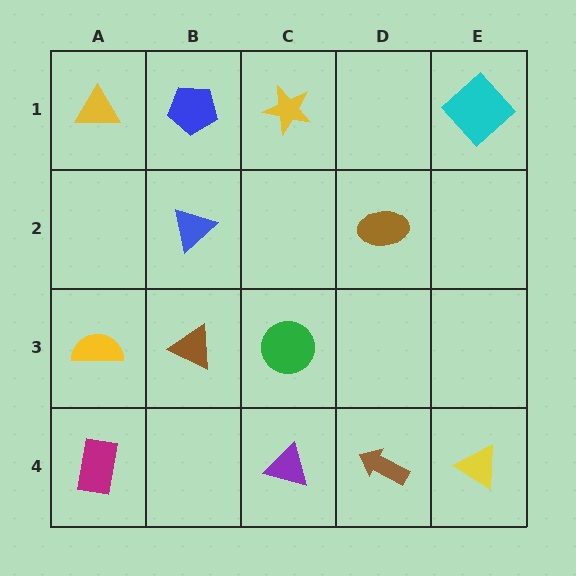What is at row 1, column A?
A yellow triangle.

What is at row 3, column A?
A yellow semicircle.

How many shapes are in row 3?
3 shapes.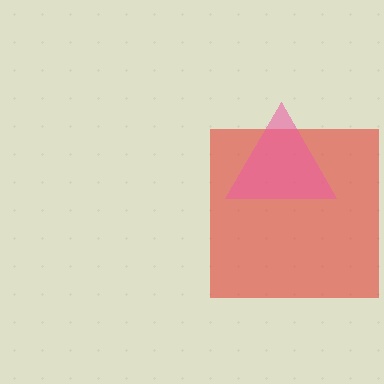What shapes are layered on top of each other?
The layered shapes are: a red square, a pink triangle.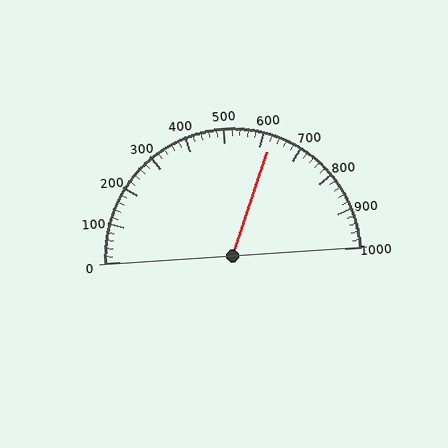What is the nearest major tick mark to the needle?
The nearest major tick mark is 600.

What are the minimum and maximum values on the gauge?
The gauge ranges from 0 to 1000.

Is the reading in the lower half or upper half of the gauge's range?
The reading is in the upper half of the range (0 to 1000).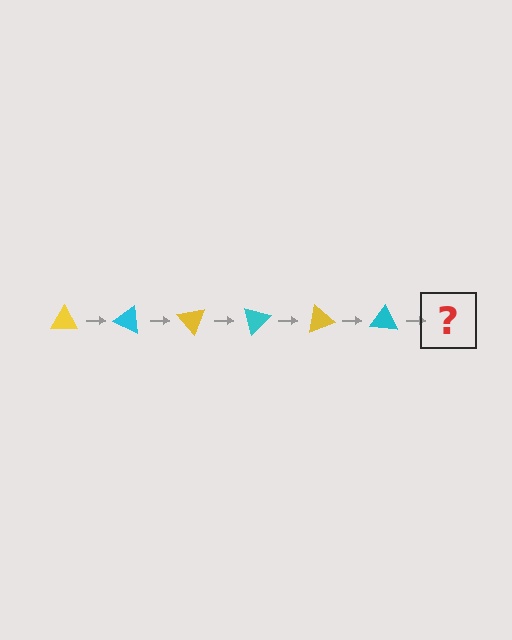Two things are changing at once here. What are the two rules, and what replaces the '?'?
The two rules are that it rotates 25 degrees each step and the color cycles through yellow and cyan. The '?' should be a yellow triangle, rotated 150 degrees from the start.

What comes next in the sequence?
The next element should be a yellow triangle, rotated 150 degrees from the start.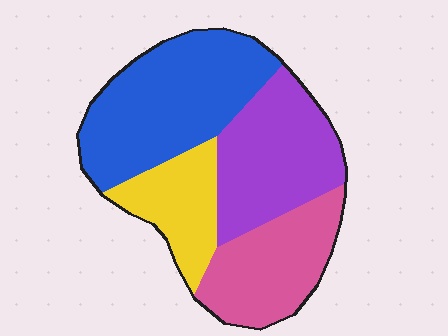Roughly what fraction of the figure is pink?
Pink takes up about one fifth (1/5) of the figure.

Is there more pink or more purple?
Purple.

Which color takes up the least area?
Yellow, at roughly 15%.